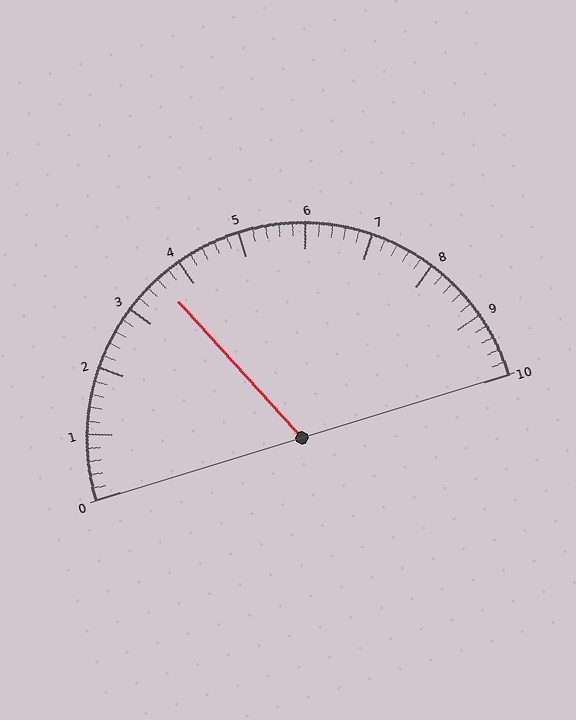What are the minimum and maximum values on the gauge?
The gauge ranges from 0 to 10.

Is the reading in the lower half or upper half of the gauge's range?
The reading is in the lower half of the range (0 to 10).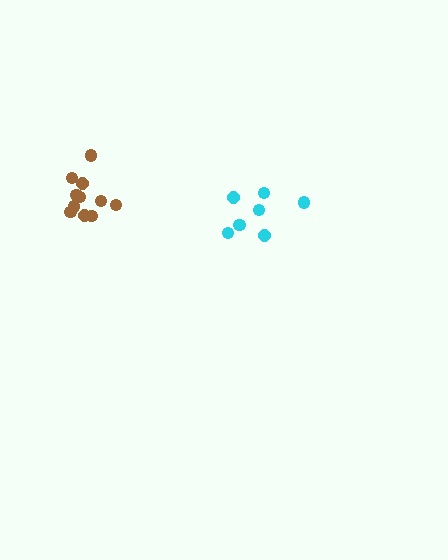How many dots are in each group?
Group 1: 11 dots, Group 2: 7 dots (18 total).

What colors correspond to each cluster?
The clusters are colored: brown, cyan.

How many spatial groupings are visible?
There are 2 spatial groupings.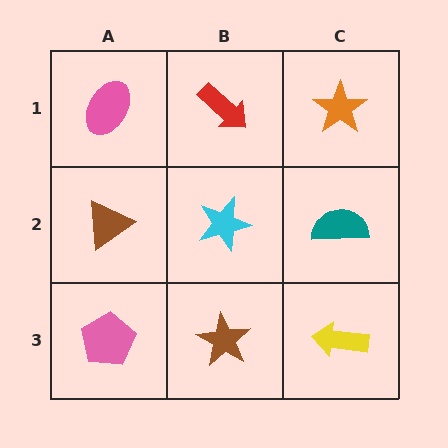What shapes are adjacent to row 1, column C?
A teal semicircle (row 2, column C), a red arrow (row 1, column B).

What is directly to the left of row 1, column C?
A red arrow.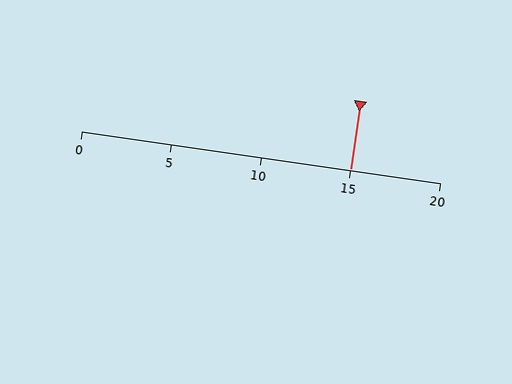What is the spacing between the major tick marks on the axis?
The major ticks are spaced 5 apart.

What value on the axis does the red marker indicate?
The marker indicates approximately 15.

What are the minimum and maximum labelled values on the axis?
The axis runs from 0 to 20.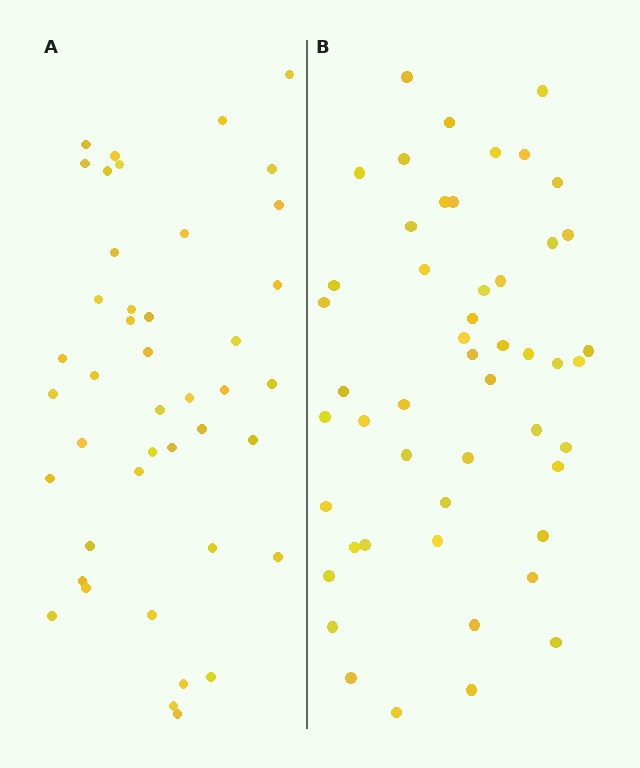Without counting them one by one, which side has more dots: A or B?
Region B (the right region) has more dots.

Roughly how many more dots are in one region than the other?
Region B has roughly 8 or so more dots than region A.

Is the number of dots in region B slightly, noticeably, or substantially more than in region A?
Region B has only slightly more — the two regions are fairly close. The ratio is roughly 1.2 to 1.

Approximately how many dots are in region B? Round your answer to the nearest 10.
About 50 dots.